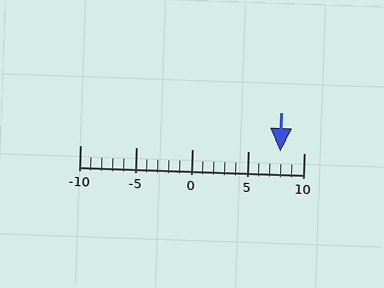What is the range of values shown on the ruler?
The ruler shows values from -10 to 10.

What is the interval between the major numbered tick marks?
The major tick marks are spaced 5 units apart.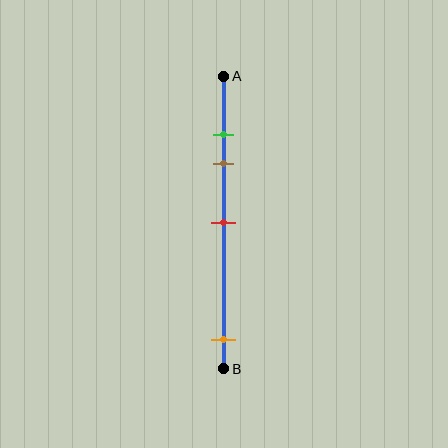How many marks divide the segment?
There are 4 marks dividing the segment.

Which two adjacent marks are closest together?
The green and brown marks are the closest adjacent pair.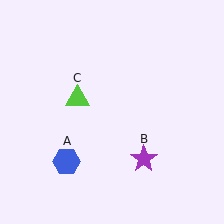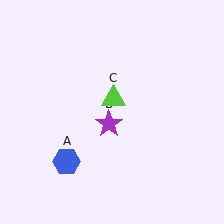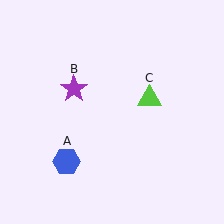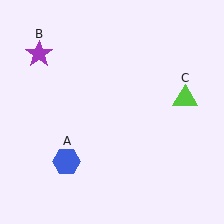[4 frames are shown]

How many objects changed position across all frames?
2 objects changed position: purple star (object B), lime triangle (object C).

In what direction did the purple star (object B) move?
The purple star (object B) moved up and to the left.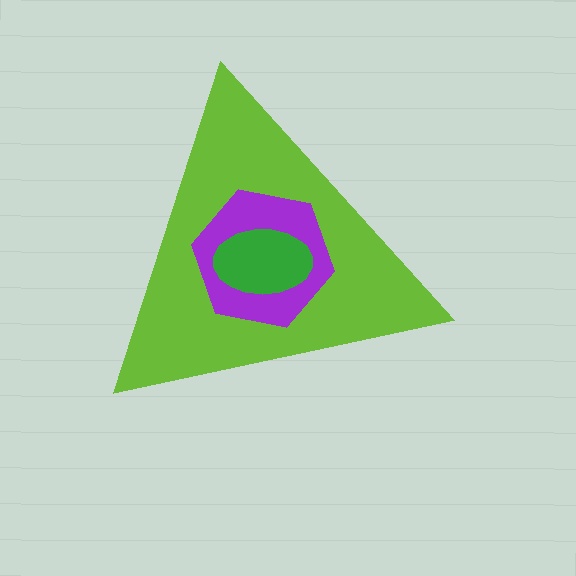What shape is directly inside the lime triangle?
The purple hexagon.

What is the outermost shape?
The lime triangle.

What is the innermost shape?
The green ellipse.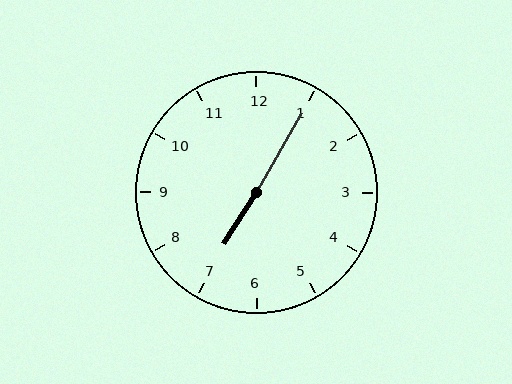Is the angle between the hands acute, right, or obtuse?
It is obtuse.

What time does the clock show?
7:05.